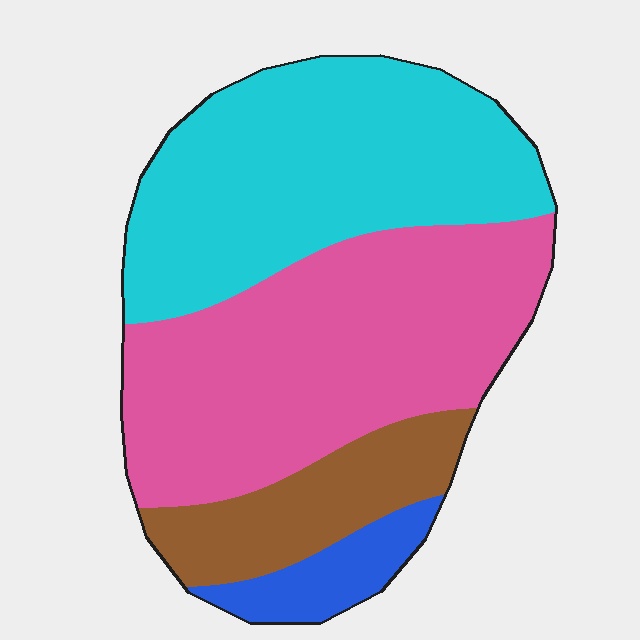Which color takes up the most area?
Pink, at roughly 40%.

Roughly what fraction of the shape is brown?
Brown takes up about one eighth (1/8) of the shape.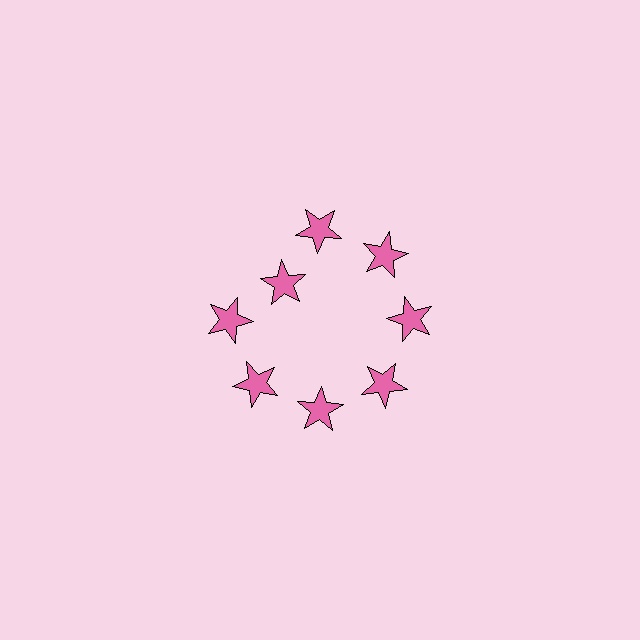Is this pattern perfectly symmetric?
No. The 8 pink stars are arranged in a ring, but one element near the 10 o'clock position is pulled inward toward the center, breaking the 8-fold rotational symmetry.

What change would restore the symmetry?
The symmetry would be restored by moving it outward, back onto the ring so that all 8 stars sit at equal angles and equal distance from the center.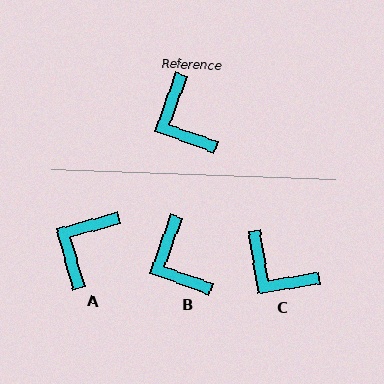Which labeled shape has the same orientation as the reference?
B.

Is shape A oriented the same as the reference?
No, it is off by about 55 degrees.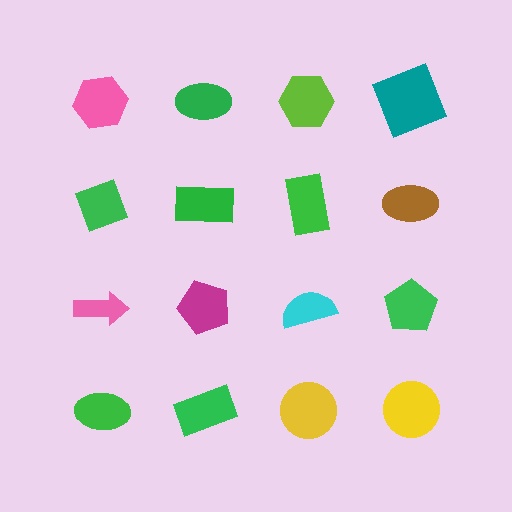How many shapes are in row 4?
4 shapes.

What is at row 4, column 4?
A yellow circle.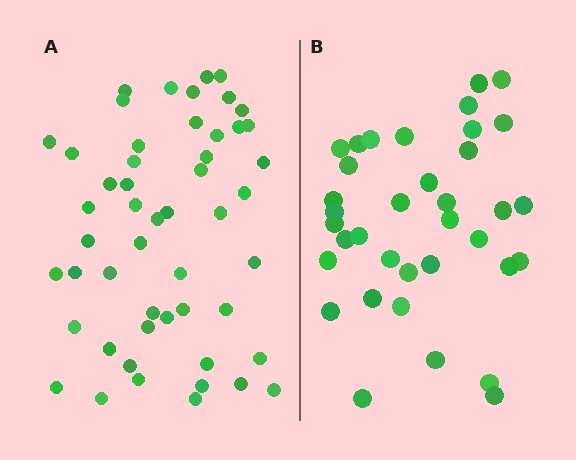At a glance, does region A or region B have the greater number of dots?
Region A (the left region) has more dots.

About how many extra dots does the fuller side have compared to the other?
Region A has approximately 15 more dots than region B.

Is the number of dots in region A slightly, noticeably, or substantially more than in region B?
Region A has noticeably more, but not dramatically so. The ratio is roughly 1.4 to 1.